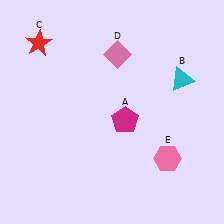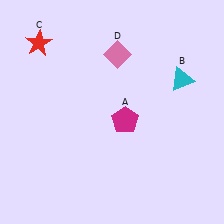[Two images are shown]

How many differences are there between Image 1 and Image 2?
There is 1 difference between the two images.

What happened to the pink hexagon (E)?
The pink hexagon (E) was removed in Image 2. It was in the bottom-right area of Image 1.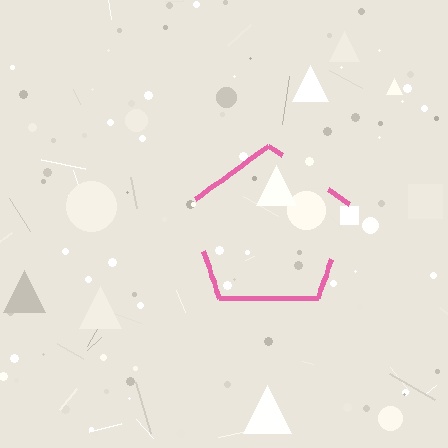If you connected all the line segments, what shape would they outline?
They would outline a pentagon.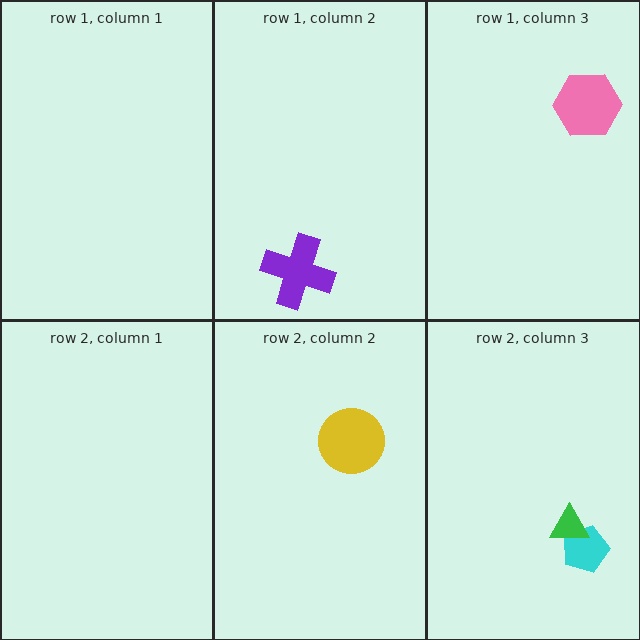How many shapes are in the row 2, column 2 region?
1.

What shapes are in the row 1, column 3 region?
The pink hexagon.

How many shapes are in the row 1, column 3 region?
1.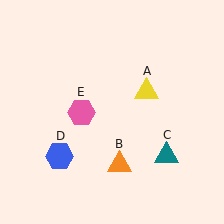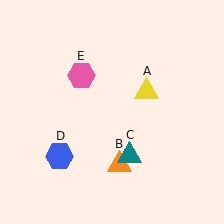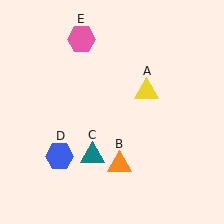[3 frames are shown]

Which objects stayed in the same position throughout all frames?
Yellow triangle (object A) and orange triangle (object B) and blue hexagon (object D) remained stationary.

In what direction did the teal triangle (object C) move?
The teal triangle (object C) moved left.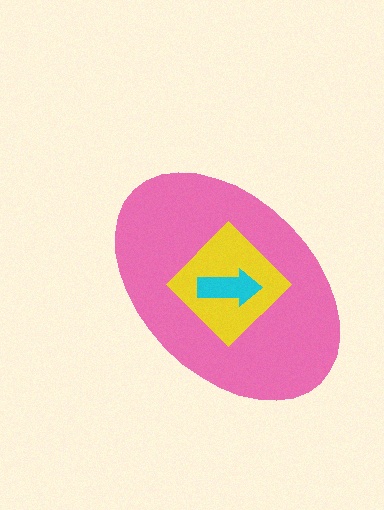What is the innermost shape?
The cyan arrow.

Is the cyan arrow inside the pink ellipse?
Yes.